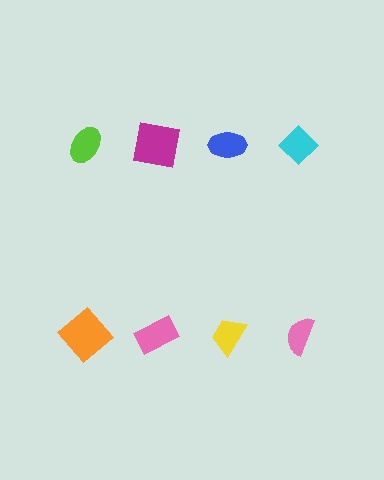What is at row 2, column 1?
An orange diamond.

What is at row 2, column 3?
A yellow trapezoid.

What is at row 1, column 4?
A cyan diamond.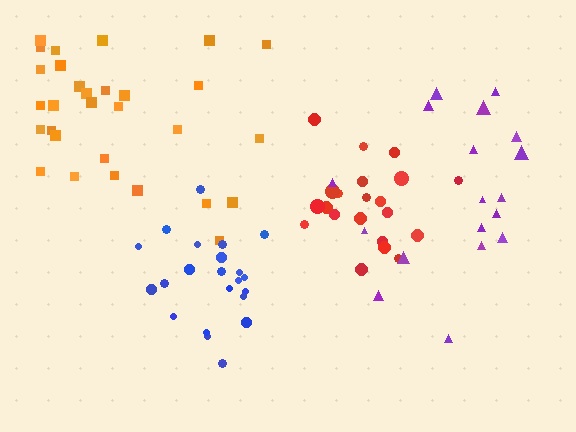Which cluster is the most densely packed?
Blue.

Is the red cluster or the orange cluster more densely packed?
Red.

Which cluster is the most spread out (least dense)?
Purple.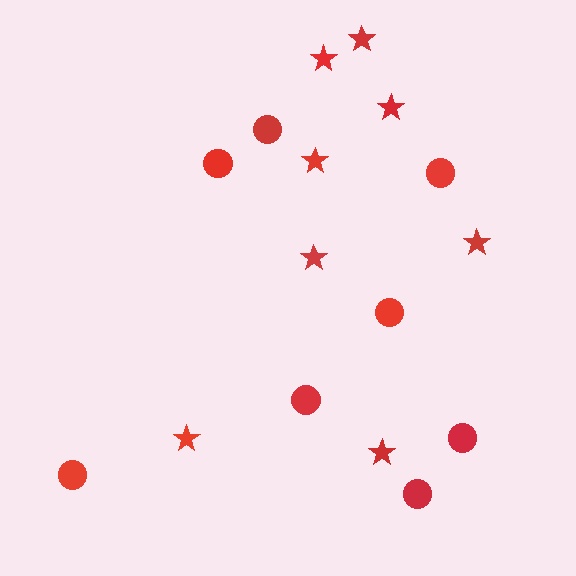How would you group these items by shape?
There are 2 groups: one group of circles (8) and one group of stars (8).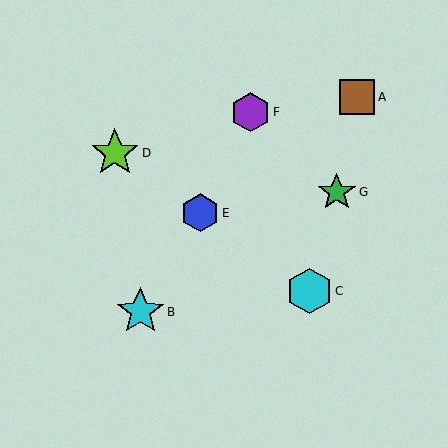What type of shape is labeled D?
Shape D is a lime star.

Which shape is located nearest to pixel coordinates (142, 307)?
The cyan star (labeled B) at (140, 312) is nearest to that location.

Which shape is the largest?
The lime star (labeled D) is the largest.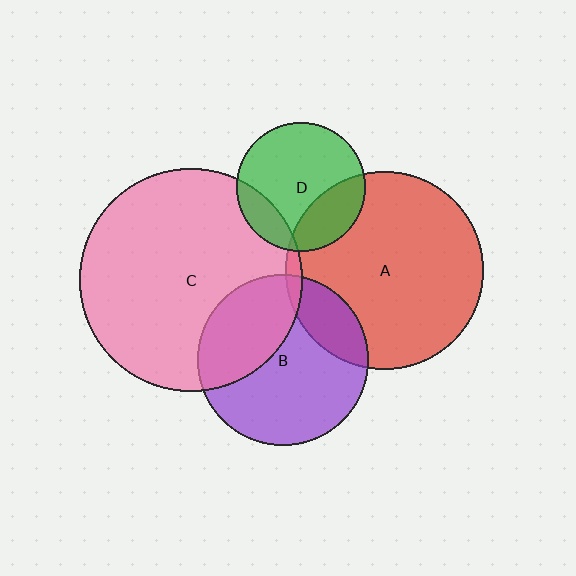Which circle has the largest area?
Circle C (pink).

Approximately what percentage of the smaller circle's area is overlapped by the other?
Approximately 5%.